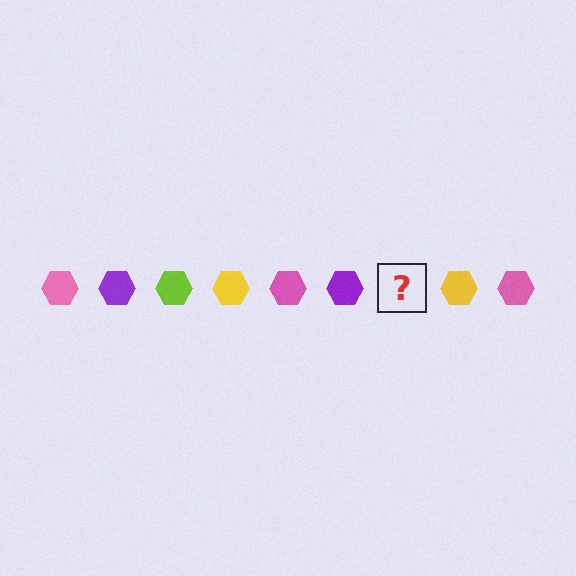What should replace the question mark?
The question mark should be replaced with a lime hexagon.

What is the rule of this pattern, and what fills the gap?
The rule is that the pattern cycles through pink, purple, lime, yellow hexagons. The gap should be filled with a lime hexagon.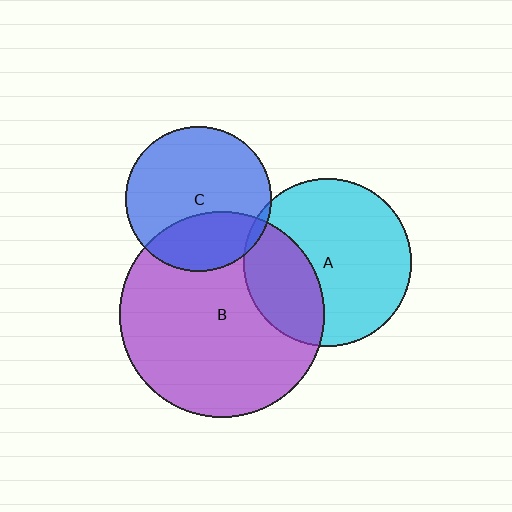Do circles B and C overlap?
Yes.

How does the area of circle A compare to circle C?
Approximately 1.3 times.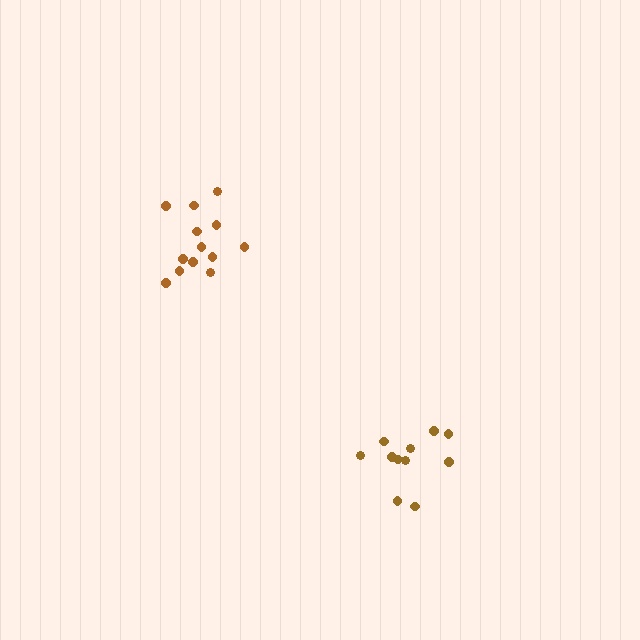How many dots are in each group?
Group 1: 13 dots, Group 2: 11 dots (24 total).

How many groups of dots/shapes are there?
There are 2 groups.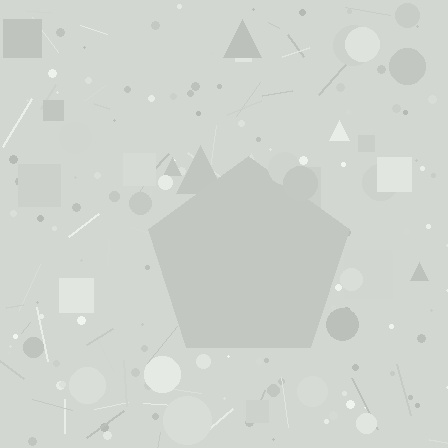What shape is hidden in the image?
A pentagon is hidden in the image.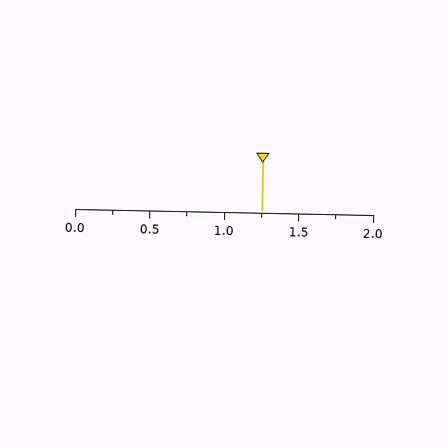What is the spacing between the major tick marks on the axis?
The major ticks are spaced 0.5 apart.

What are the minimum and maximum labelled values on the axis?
The axis runs from 0.0 to 2.0.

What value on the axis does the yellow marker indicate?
The marker indicates approximately 1.25.